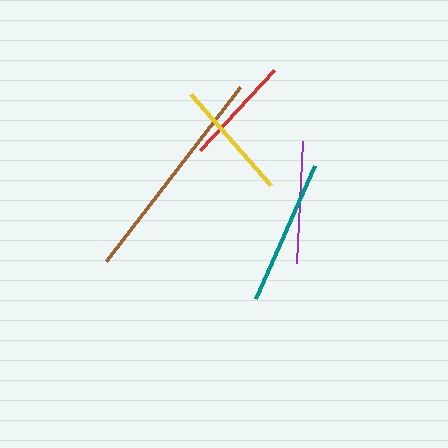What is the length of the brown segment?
The brown segment is approximately 220 pixels long.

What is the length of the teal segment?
The teal segment is approximately 145 pixels long.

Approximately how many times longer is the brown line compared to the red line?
The brown line is approximately 2.0 times the length of the red line.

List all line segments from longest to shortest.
From longest to shortest: brown, teal, purple, yellow, red.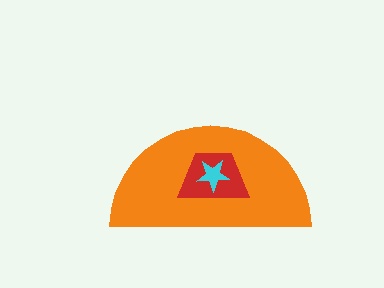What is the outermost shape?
The orange semicircle.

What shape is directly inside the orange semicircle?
The red trapezoid.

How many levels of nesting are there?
3.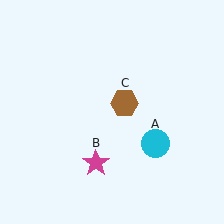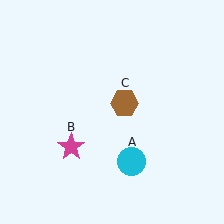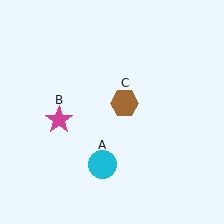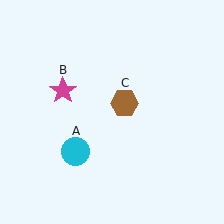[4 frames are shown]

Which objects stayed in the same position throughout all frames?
Brown hexagon (object C) remained stationary.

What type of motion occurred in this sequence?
The cyan circle (object A), magenta star (object B) rotated clockwise around the center of the scene.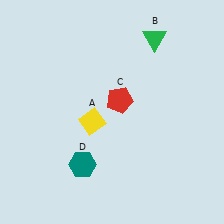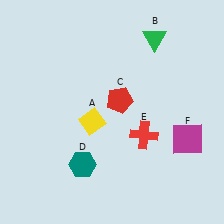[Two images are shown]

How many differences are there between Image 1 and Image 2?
There are 2 differences between the two images.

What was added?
A red cross (E), a magenta square (F) were added in Image 2.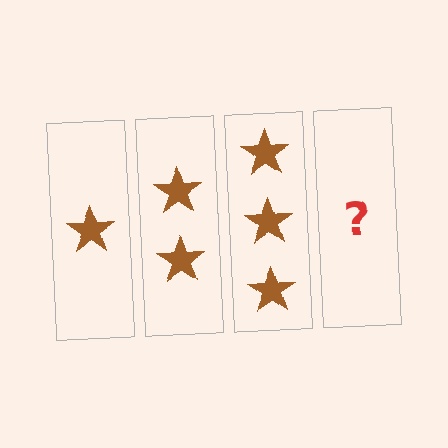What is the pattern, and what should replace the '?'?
The pattern is that each step adds one more star. The '?' should be 4 stars.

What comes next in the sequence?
The next element should be 4 stars.